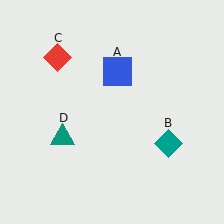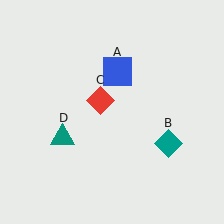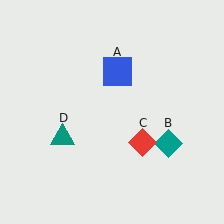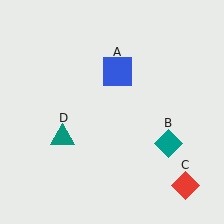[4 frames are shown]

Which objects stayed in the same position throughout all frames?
Blue square (object A) and teal diamond (object B) and teal triangle (object D) remained stationary.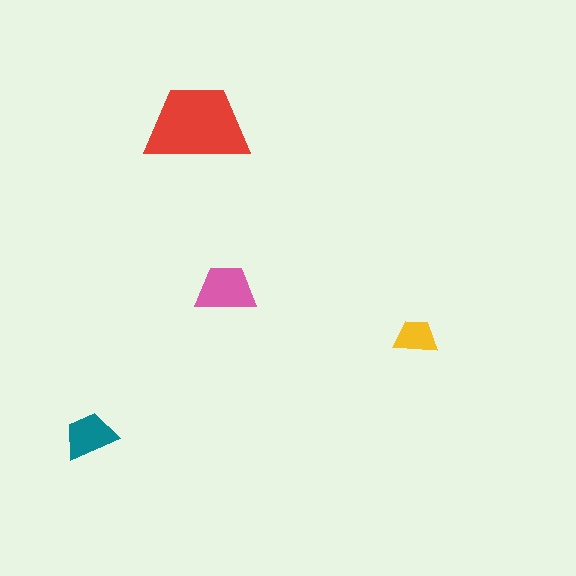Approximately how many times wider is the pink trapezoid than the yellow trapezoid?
About 1.5 times wider.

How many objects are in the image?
There are 4 objects in the image.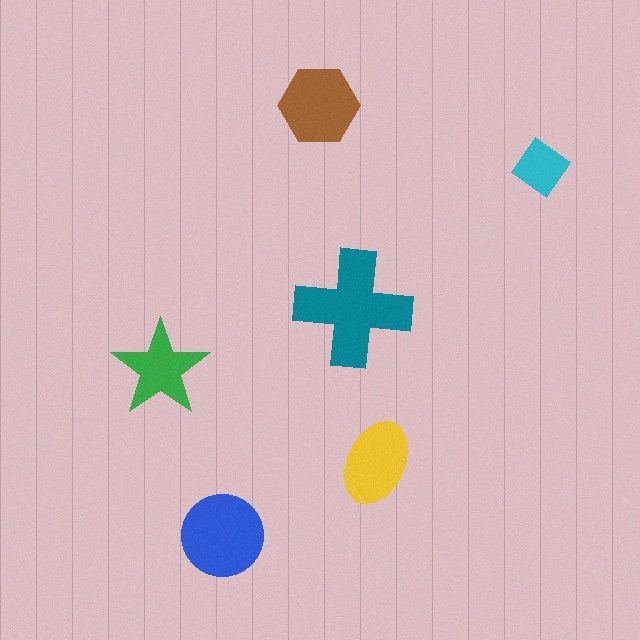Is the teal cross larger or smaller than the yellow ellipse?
Larger.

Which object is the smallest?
The cyan diamond.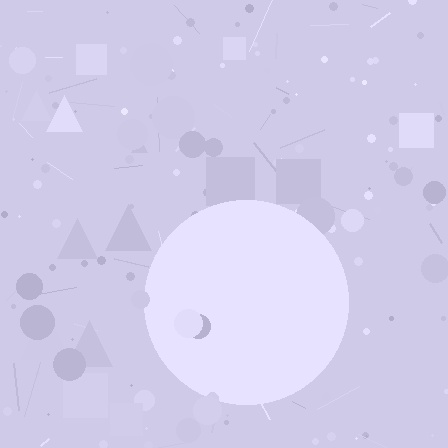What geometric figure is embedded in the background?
A circle is embedded in the background.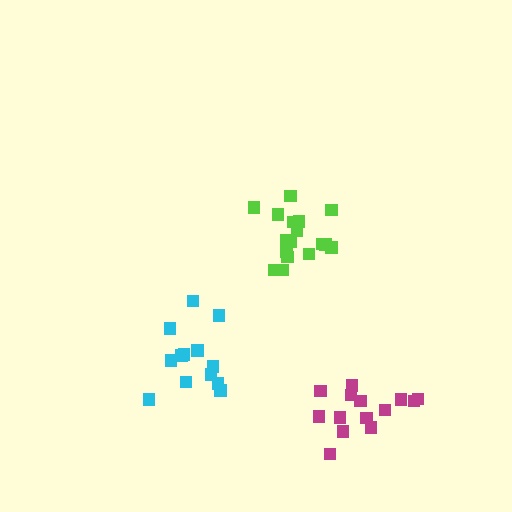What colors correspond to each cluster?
The clusters are colored: cyan, lime, magenta.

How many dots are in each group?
Group 1: 13 dots, Group 2: 17 dots, Group 3: 14 dots (44 total).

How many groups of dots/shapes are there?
There are 3 groups.